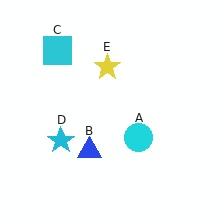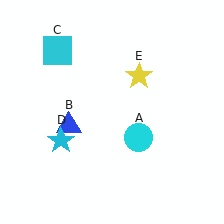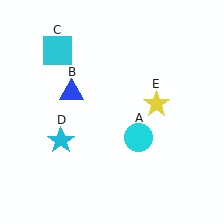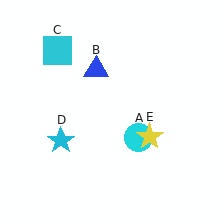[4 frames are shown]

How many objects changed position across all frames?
2 objects changed position: blue triangle (object B), yellow star (object E).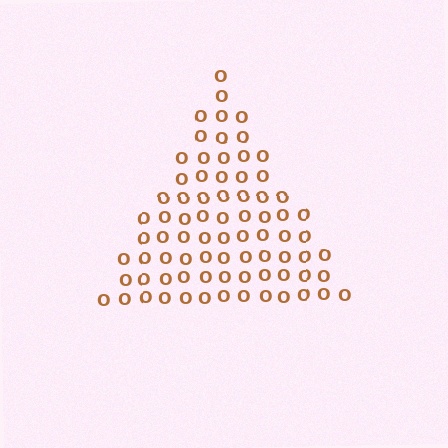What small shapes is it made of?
It is made of small letter O's.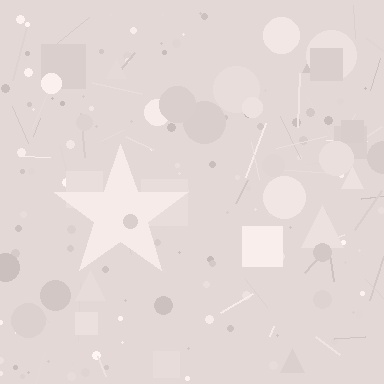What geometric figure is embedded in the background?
A star is embedded in the background.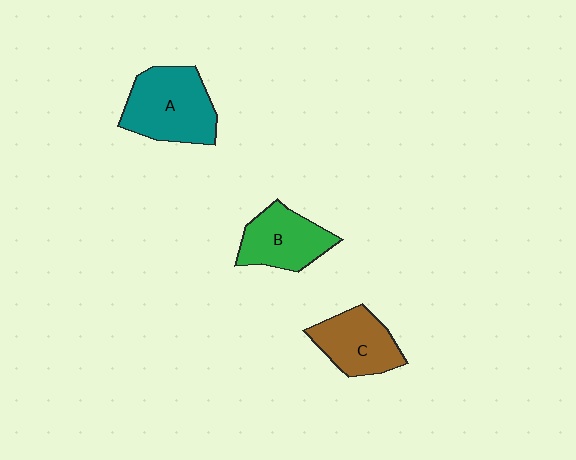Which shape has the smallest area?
Shape C (brown).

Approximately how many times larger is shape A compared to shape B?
Approximately 1.3 times.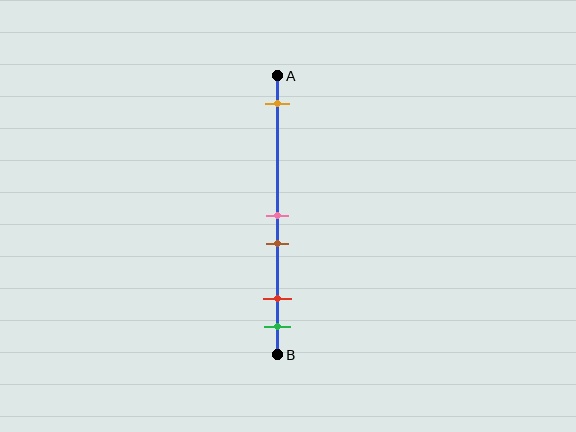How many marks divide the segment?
There are 5 marks dividing the segment.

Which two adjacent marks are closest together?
The pink and brown marks are the closest adjacent pair.